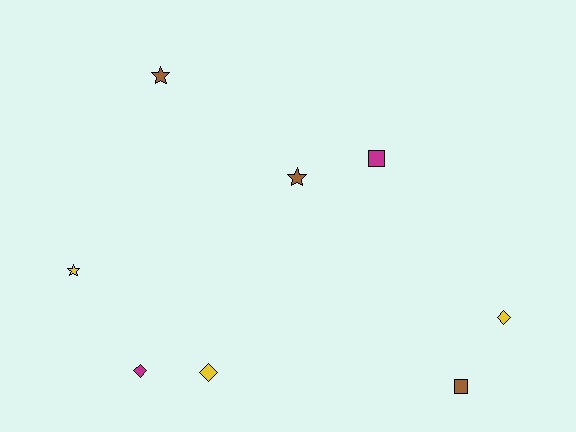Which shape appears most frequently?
Star, with 3 objects.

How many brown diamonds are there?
There are no brown diamonds.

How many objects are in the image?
There are 8 objects.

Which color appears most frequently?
Yellow, with 3 objects.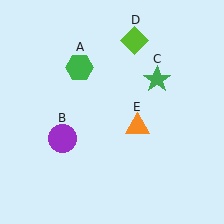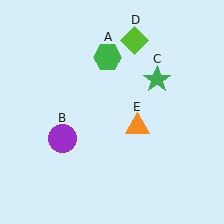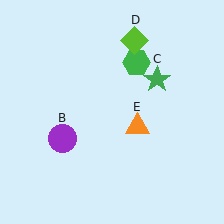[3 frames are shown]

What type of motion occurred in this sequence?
The green hexagon (object A) rotated clockwise around the center of the scene.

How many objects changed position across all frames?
1 object changed position: green hexagon (object A).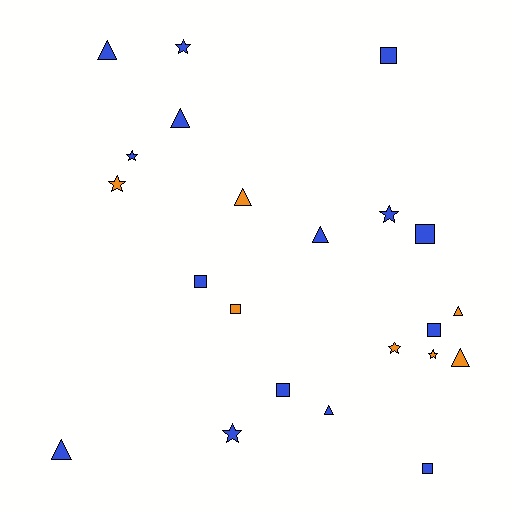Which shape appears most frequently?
Triangle, with 8 objects.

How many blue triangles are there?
There are 5 blue triangles.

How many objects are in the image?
There are 22 objects.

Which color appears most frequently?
Blue, with 15 objects.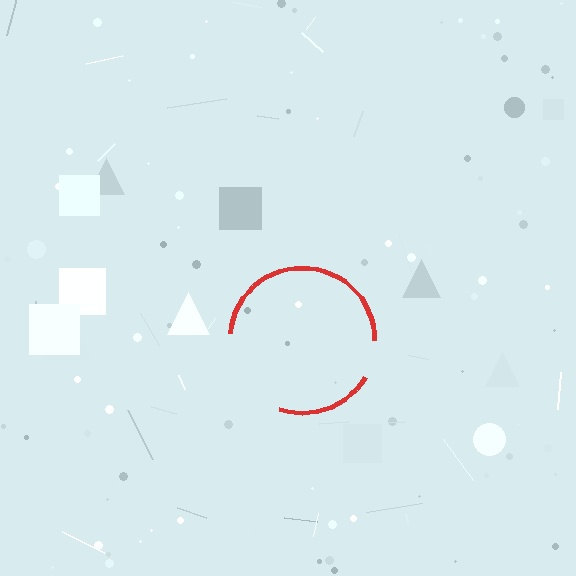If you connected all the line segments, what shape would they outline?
They would outline a circle.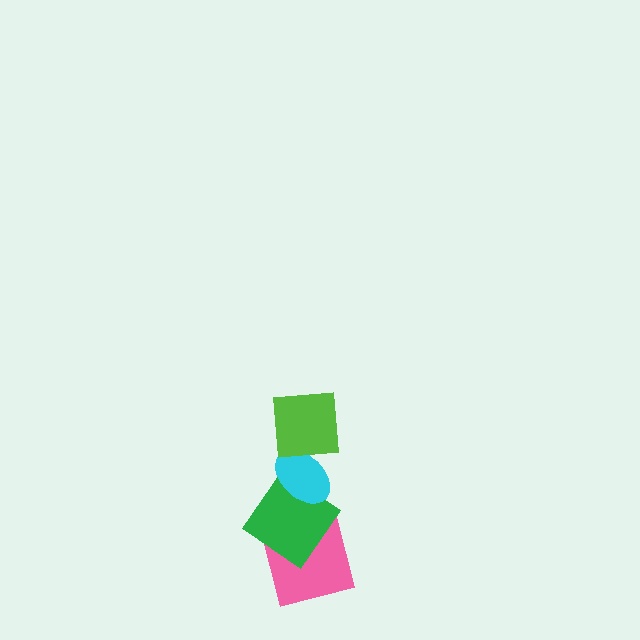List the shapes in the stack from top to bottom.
From top to bottom: the lime square, the cyan ellipse, the green diamond, the pink square.